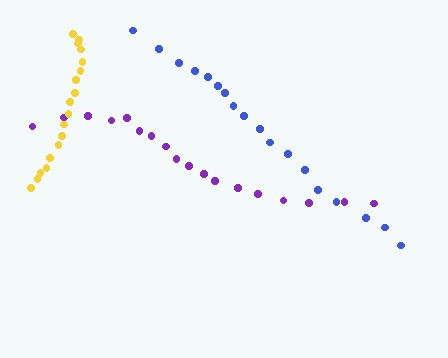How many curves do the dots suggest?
There are 3 distinct paths.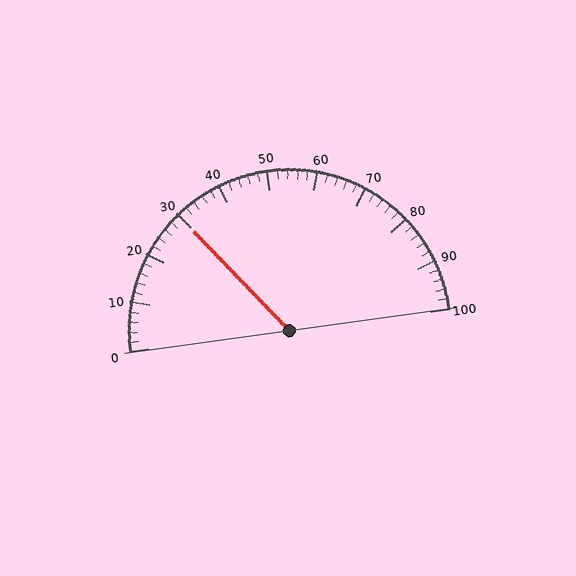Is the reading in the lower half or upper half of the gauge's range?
The reading is in the lower half of the range (0 to 100).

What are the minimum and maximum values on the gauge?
The gauge ranges from 0 to 100.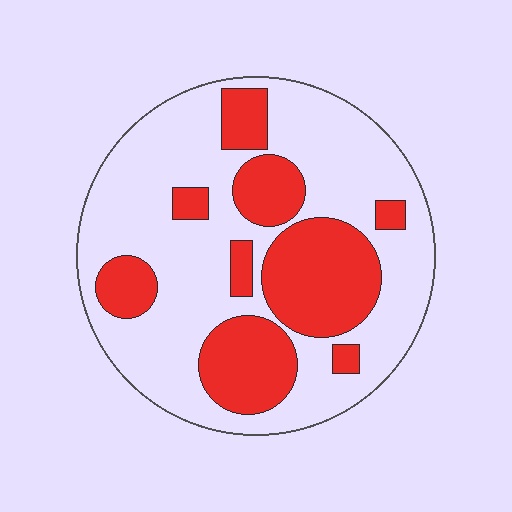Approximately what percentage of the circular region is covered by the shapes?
Approximately 35%.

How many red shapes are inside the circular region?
9.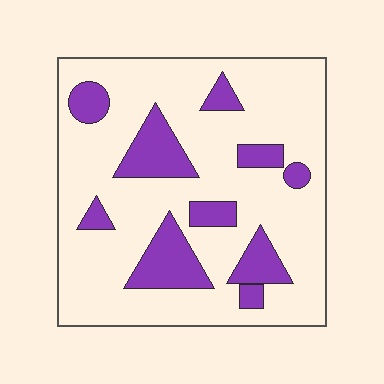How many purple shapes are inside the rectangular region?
10.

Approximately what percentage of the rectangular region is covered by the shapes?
Approximately 20%.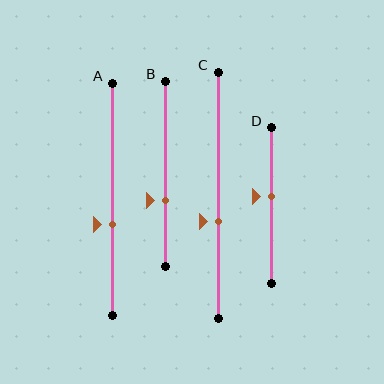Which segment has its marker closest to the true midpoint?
Segment D has its marker closest to the true midpoint.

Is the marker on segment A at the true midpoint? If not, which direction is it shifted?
No, the marker on segment A is shifted downward by about 11% of the segment length.